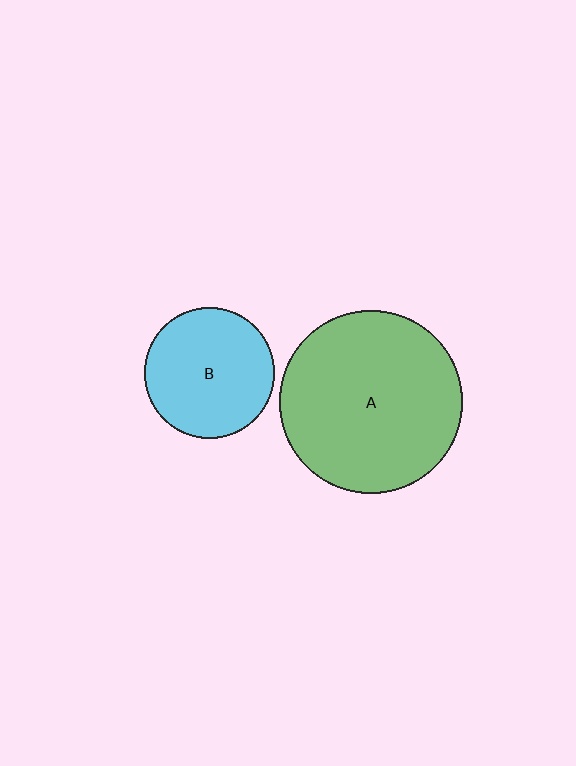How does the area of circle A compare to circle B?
Approximately 1.9 times.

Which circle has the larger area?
Circle A (green).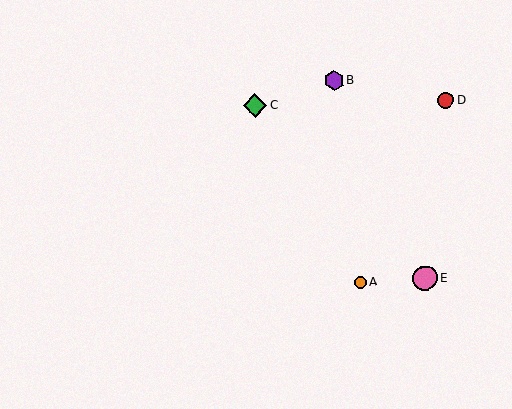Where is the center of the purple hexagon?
The center of the purple hexagon is at (334, 81).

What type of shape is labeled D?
Shape D is a red circle.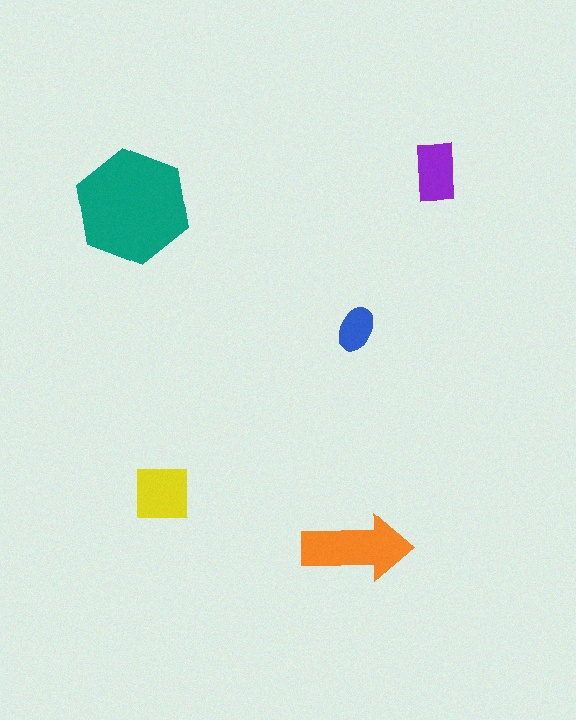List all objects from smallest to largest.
The blue ellipse, the purple rectangle, the yellow square, the orange arrow, the teal hexagon.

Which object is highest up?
The purple rectangle is topmost.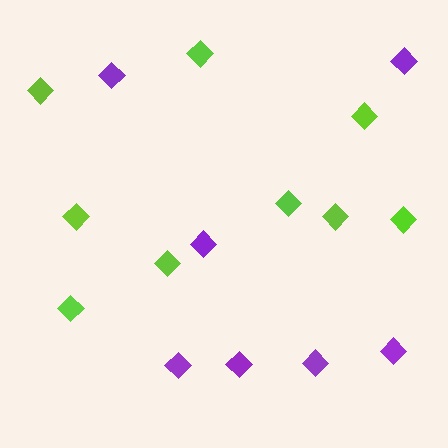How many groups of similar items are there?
There are 2 groups: one group of lime diamonds (9) and one group of purple diamonds (7).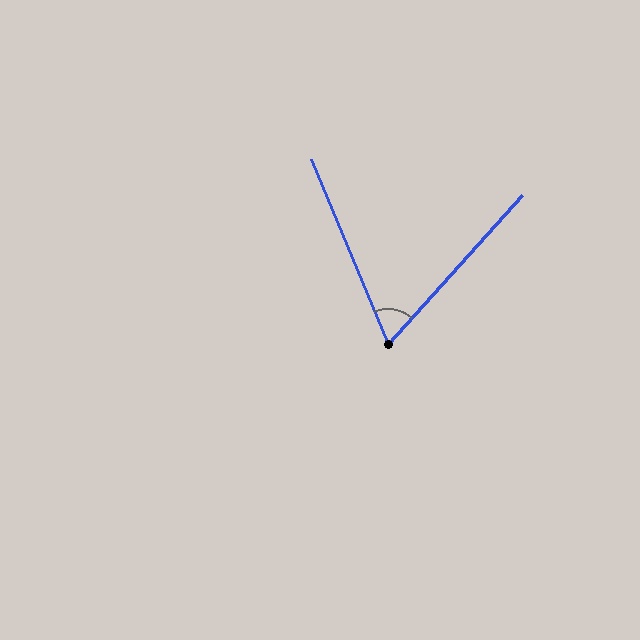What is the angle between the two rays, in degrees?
Approximately 65 degrees.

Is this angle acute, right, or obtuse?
It is acute.